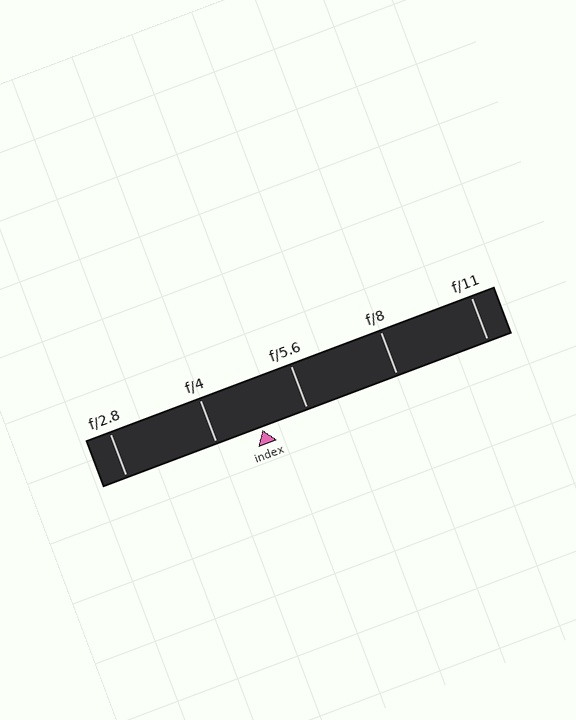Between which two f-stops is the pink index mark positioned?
The index mark is between f/4 and f/5.6.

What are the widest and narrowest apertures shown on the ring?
The widest aperture shown is f/2.8 and the narrowest is f/11.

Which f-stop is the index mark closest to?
The index mark is closest to f/4.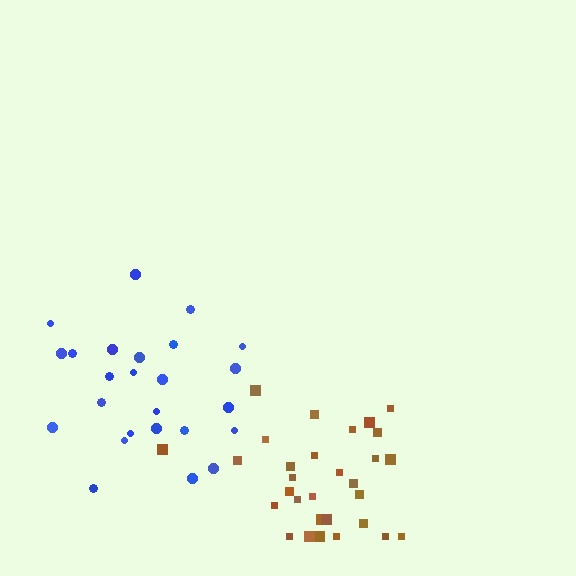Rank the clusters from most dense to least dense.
brown, blue.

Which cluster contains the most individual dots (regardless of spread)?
Brown (30).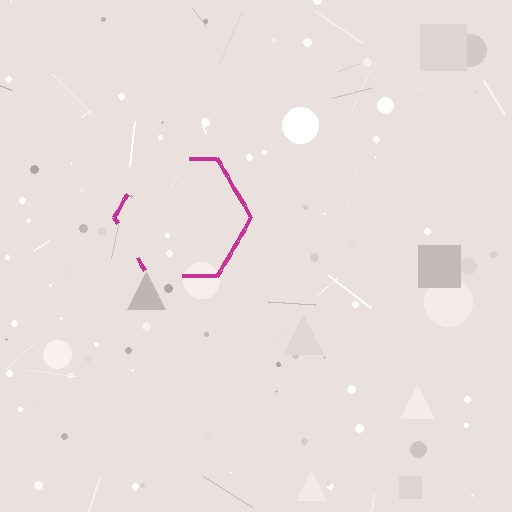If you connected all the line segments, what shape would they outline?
They would outline a hexagon.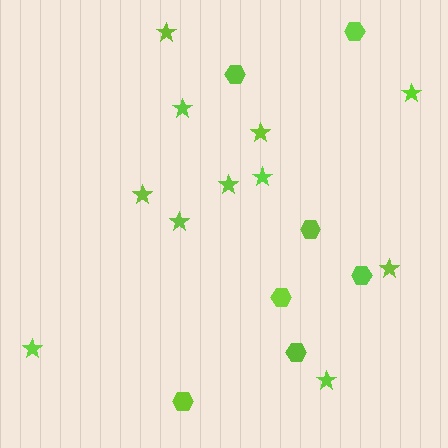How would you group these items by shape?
There are 2 groups: one group of hexagons (7) and one group of stars (11).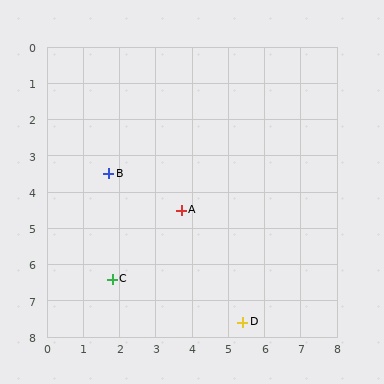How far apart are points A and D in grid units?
Points A and D are about 3.5 grid units apart.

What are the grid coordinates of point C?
Point C is at approximately (1.8, 6.4).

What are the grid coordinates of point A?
Point A is at approximately (3.7, 4.5).